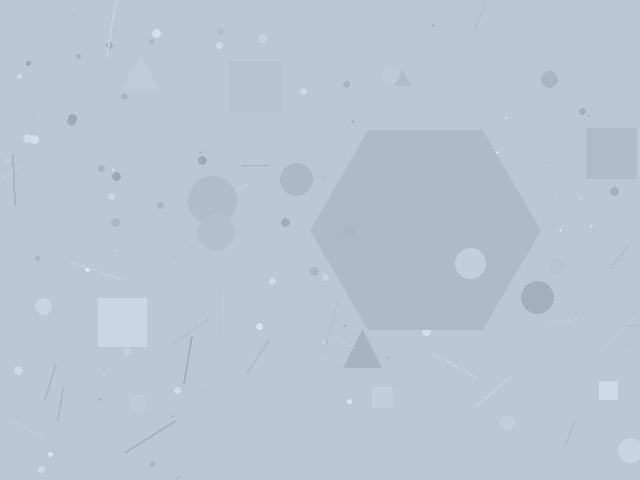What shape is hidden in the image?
A hexagon is hidden in the image.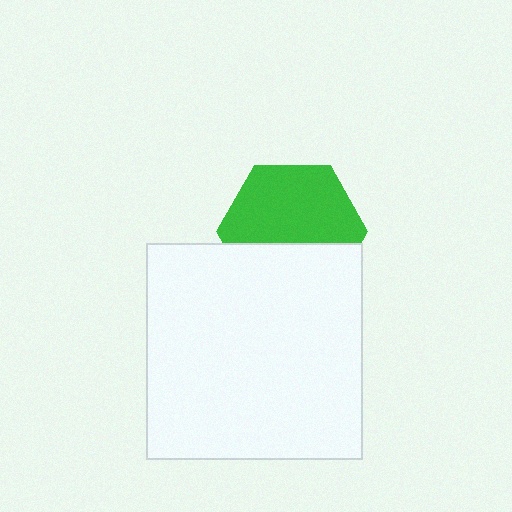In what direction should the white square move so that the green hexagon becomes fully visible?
The white square should move down. That is the shortest direction to clear the overlap and leave the green hexagon fully visible.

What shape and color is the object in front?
The object in front is a white square.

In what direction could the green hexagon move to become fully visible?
The green hexagon could move up. That would shift it out from behind the white square entirely.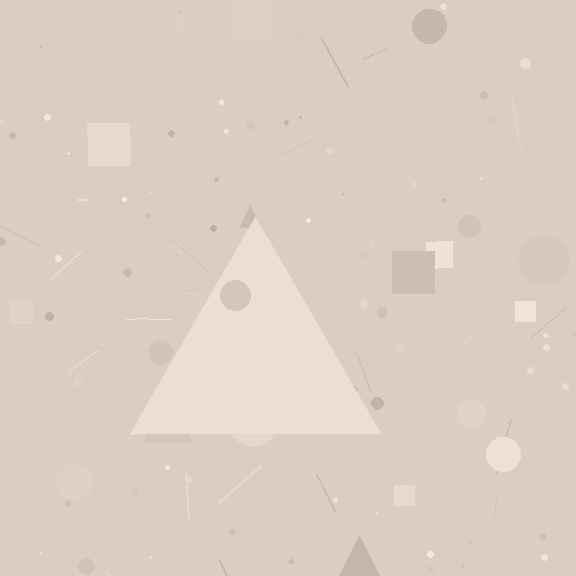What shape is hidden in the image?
A triangle is hidden in the image.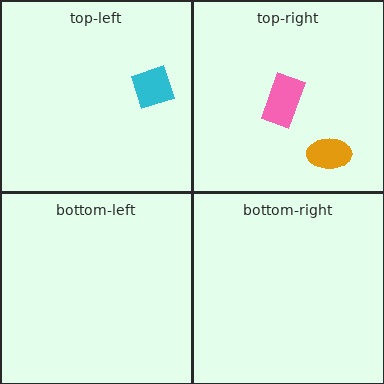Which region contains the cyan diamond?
The top-left region.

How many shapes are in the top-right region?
2.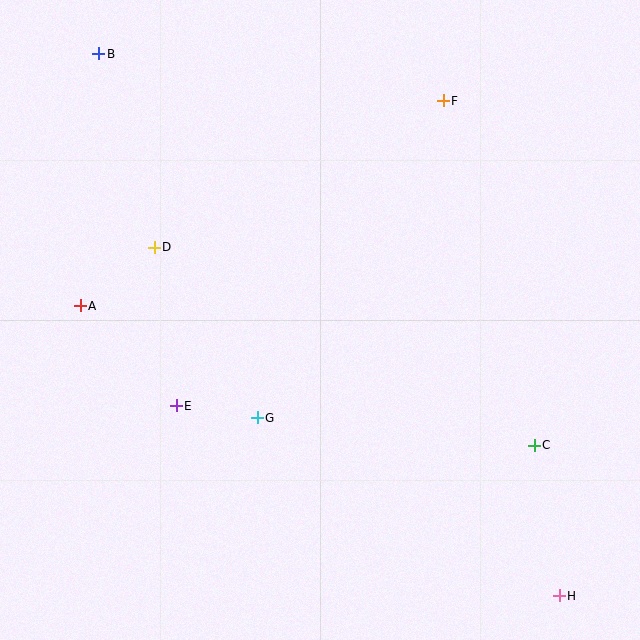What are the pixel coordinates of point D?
Point D is at (154, 247).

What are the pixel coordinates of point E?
Point E is at (176, 406).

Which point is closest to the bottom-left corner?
Point E is closest to the bottom-left corner.